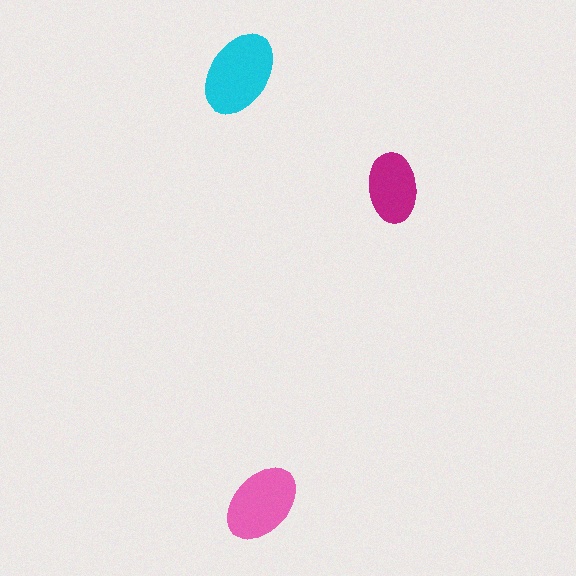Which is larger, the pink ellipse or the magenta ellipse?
The pink one.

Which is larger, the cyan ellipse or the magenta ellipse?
The cyan one.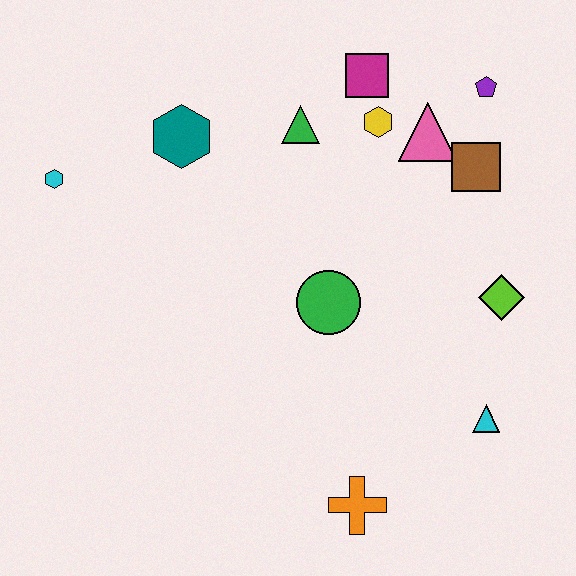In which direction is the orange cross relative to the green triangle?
The orange cross is below the green triangle.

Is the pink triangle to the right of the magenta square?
Yes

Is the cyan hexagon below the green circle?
No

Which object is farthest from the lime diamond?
The cyan hexagon is farthest from the lime diamond.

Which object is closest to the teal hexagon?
The green triangle is closest to the teal hexagon.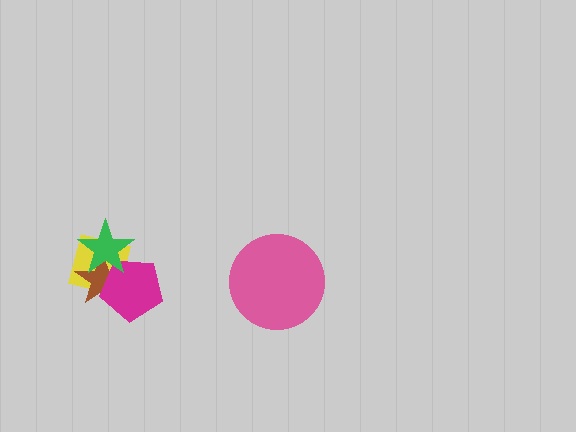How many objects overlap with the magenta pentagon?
3 objects overlap with the magenta pentagon.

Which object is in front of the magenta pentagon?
The green star is in front of the magenta pentagon.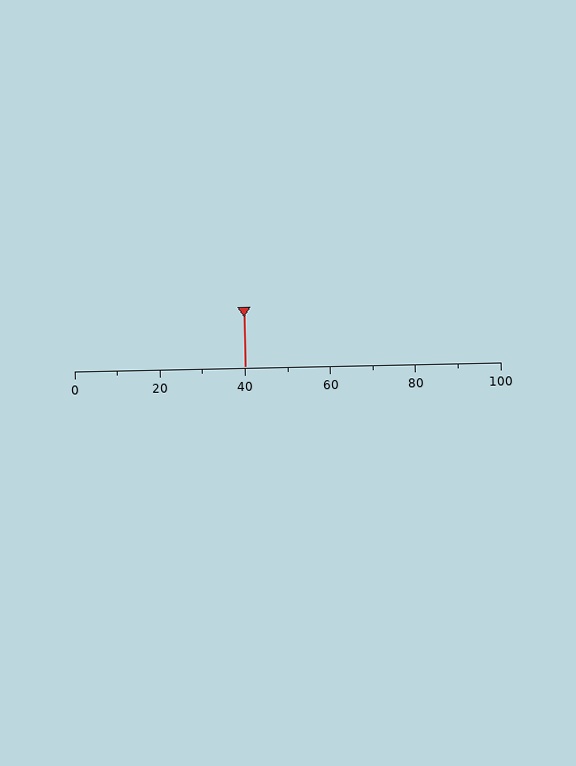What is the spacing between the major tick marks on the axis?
The major ticks are spaced 20 apart.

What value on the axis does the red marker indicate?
The marker indicates approximately 40.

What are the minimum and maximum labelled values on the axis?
The axis runs from 0 to 100.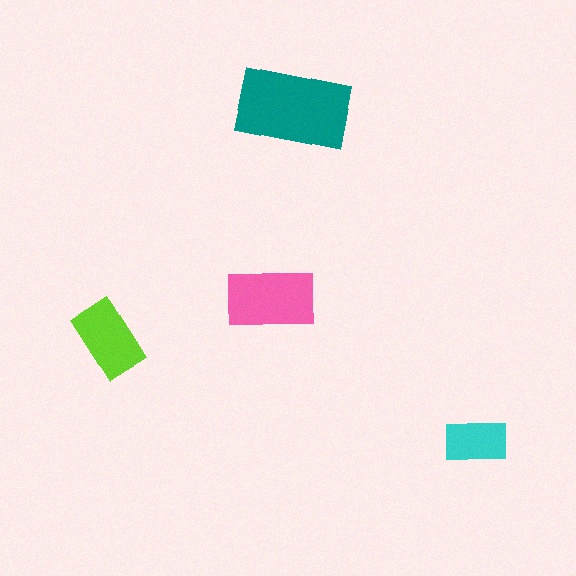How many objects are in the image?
There are 4 objects in the image.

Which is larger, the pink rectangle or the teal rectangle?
The teal one.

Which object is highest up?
The teal rectangle is topmost.